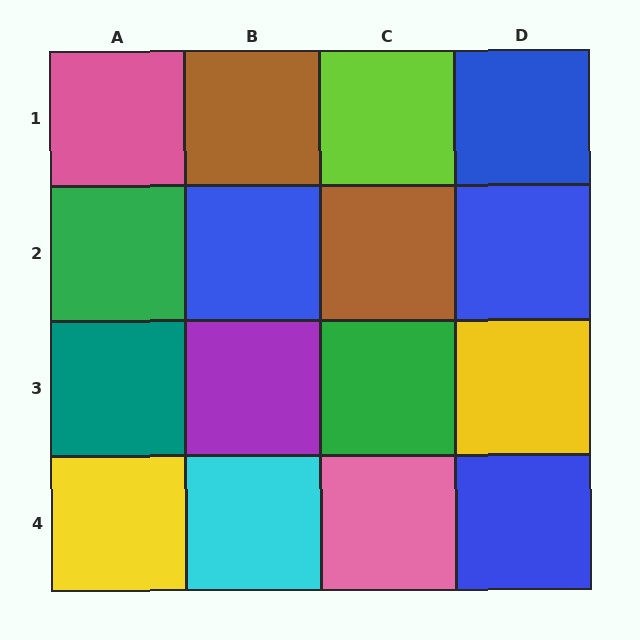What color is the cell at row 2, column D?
Blue.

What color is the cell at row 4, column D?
Blue.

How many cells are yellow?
2 cells are yellow.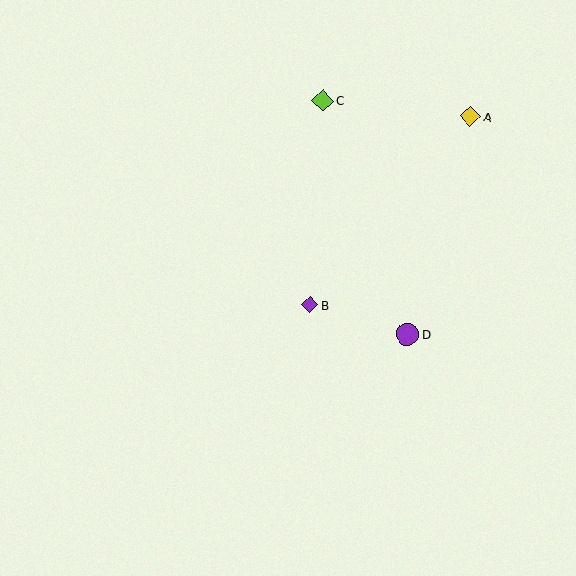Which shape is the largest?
The purple circle (labeled D) is the largest.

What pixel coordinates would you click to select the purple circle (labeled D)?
Click at (407, 334) to select the purple circle D.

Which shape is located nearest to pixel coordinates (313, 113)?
The lime diamond (labeled C) at (322, 100) is nearest to that location.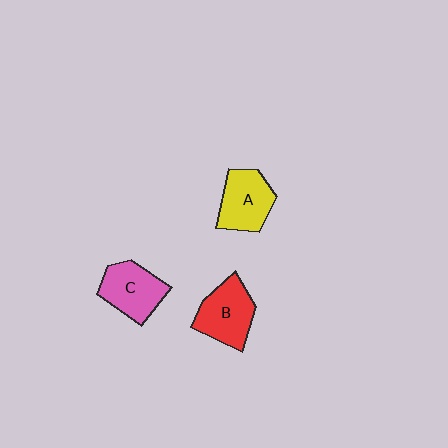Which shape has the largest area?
Shape B (red).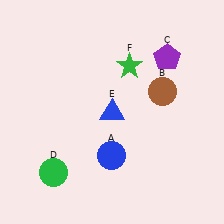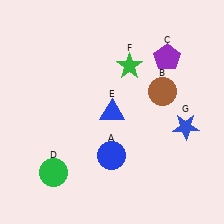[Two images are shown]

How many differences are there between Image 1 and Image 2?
There is 1 difference between the two images.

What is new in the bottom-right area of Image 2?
A blue star (G) was added in the bottom-right area of Image 2.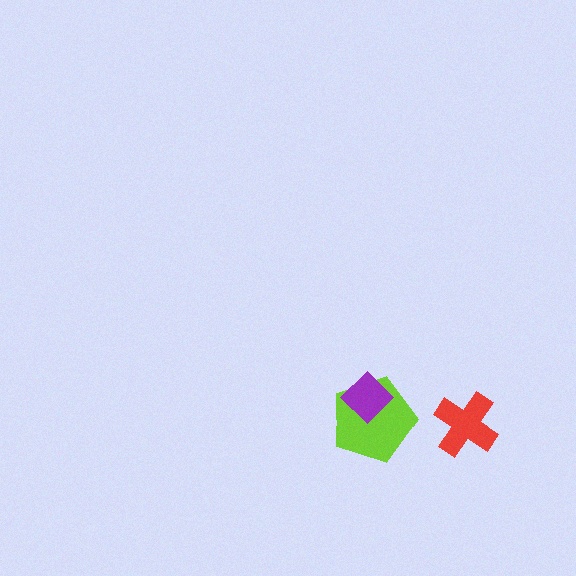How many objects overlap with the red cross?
0 objects overlap with the red cross.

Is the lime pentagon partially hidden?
Yes, it is partially covered by another shape.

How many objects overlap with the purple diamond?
1 object overlaps with the purple diamond.